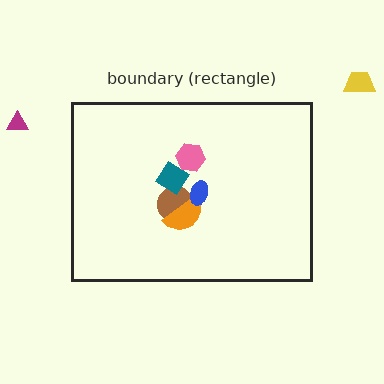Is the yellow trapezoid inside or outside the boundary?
Outside.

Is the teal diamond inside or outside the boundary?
Inside.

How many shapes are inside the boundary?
5 inside, 2 outside.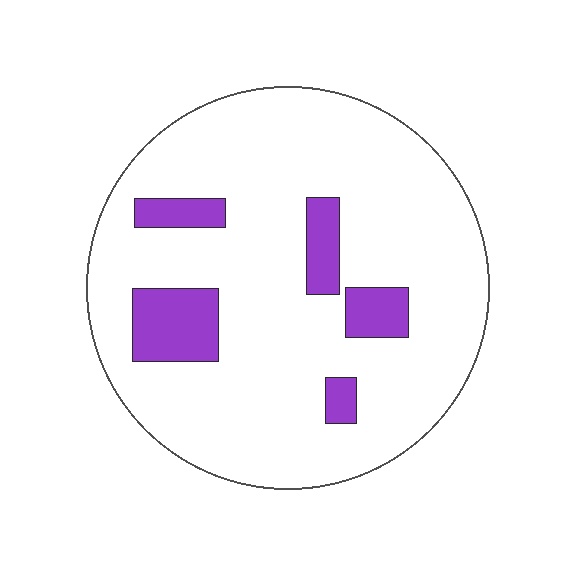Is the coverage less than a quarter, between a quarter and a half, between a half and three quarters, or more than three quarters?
Less than a quarter.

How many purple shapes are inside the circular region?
5.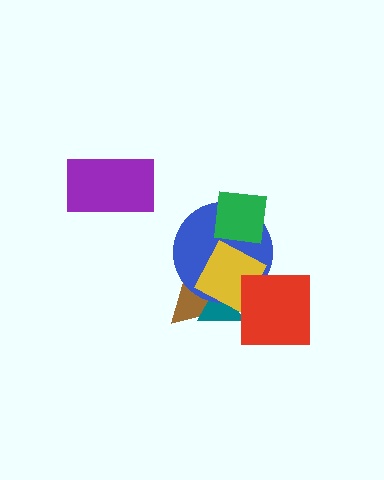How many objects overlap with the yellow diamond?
5 objects overlap with the yellow diamond.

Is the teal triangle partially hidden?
Yes, it is partially covered by another shape.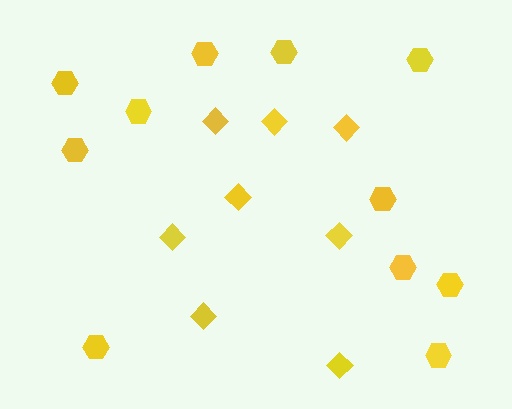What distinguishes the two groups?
There are 2 groups: one group of diamonds (8) and one group of hexagons (11).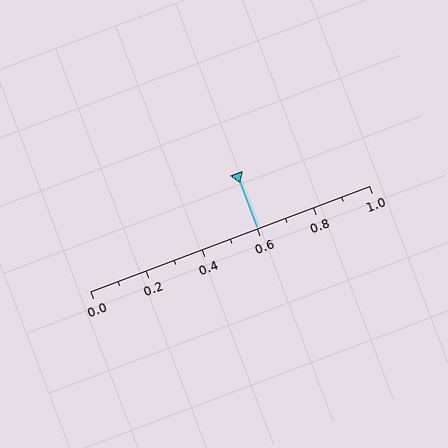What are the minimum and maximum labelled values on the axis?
The axis runs from 0.0 to 1.0.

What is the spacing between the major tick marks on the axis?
The major ticks are spaced 0.2 apart.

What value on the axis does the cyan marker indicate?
The marker indicates approximately 0.6.